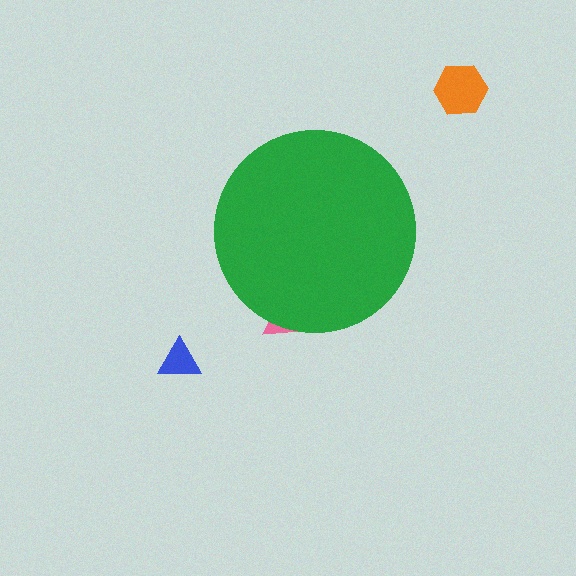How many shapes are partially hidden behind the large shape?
1 shape is partially hidden.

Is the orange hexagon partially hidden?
No, the orange hexagon is fully visible.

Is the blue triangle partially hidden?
No, the blue triangle is fully visible.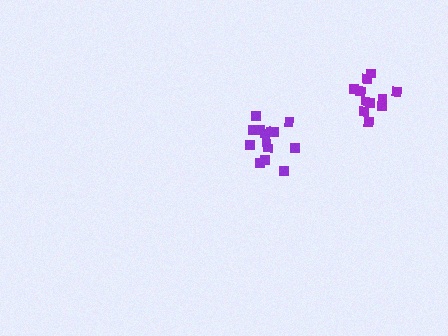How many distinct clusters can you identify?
There are 2 distinct clusters.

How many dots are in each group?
Group 1: 11 dots, Group 2: 14 dots (25 total).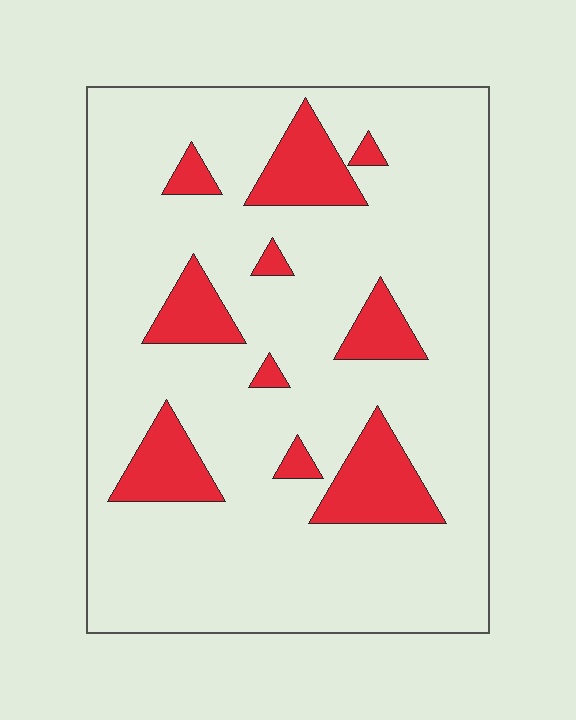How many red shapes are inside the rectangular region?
10.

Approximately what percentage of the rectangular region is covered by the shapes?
Approximately 15%.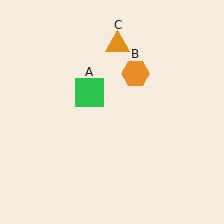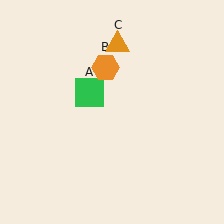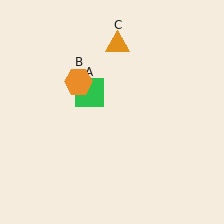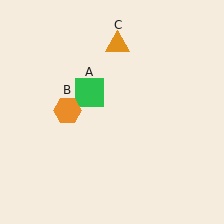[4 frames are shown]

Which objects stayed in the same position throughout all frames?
Green square (object A) and orange triangle (object C) remained stationary.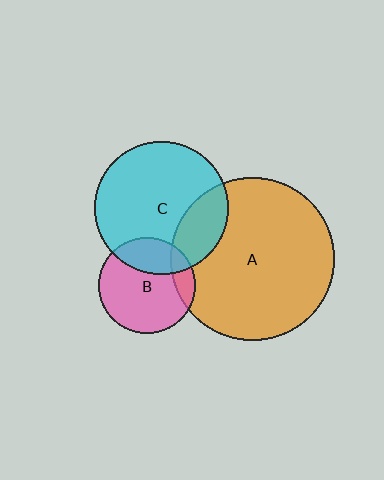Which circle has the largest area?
Circle A (orange).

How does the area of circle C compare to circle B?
Approximately 1.9 times.